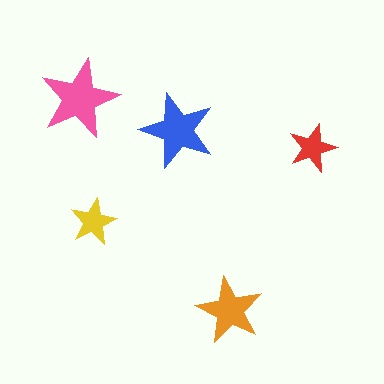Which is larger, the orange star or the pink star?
The pink one.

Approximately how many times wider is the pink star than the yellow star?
About 1.5 times wider.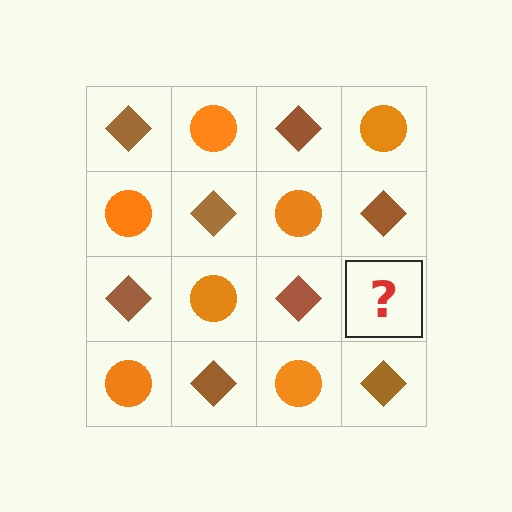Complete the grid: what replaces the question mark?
The question mark should be replaced with an orange circle.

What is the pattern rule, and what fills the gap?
The rule is that it alternates brown diamond and orange circle in a checkerboard pattern. The gap should be filled with an orange circle.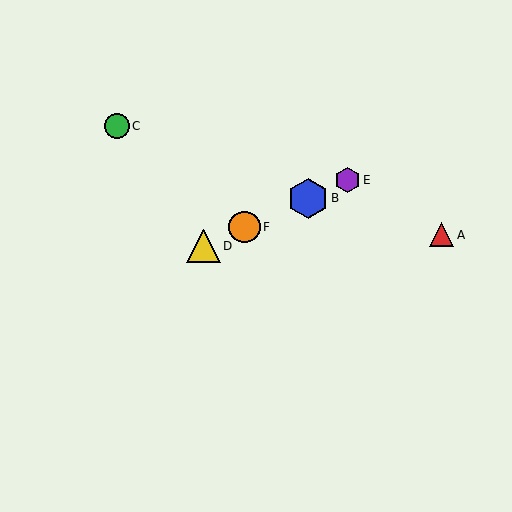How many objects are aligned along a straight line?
4 objects (B, D, E, F) are aligned along a straight line.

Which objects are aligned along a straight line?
Objects B, D, E, F are aligned along a straight line.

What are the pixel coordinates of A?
Object A is at (442, 235).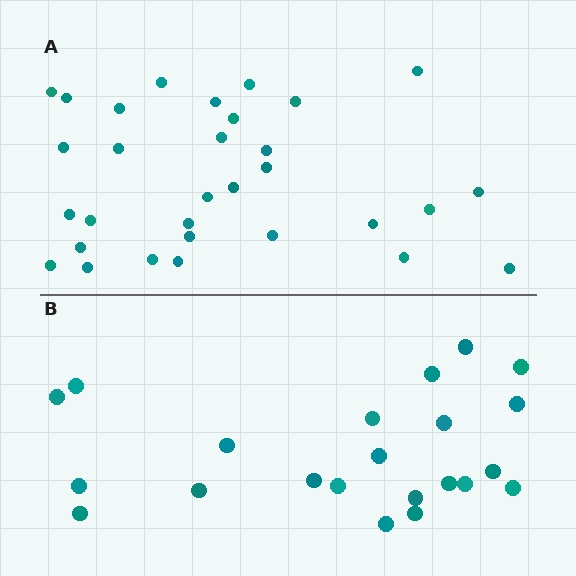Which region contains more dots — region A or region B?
Region A (the top region) has more dots.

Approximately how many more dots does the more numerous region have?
Region A has roughly 8 or so more dots than region B.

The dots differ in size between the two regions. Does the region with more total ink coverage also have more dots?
No. Region B has more total ink coverage because its dots are larger, but region A actually contains more individual dots. Total area can be misleading — the number of items is what matters here.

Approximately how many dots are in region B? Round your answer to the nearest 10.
About 20 dots. (The exact count is 22, which rounds to 20.)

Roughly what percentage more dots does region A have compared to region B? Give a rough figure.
About 40% more.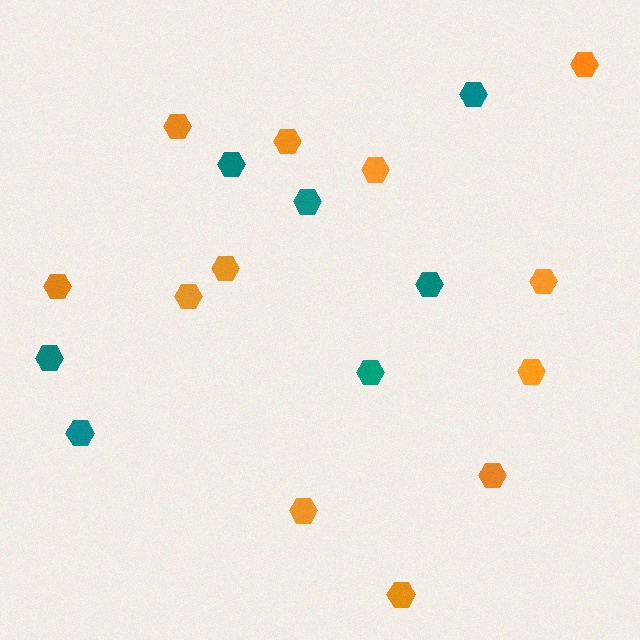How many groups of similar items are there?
There are 2 groups: one group of teal hexagons (7) and one group of orange hexagons (12).